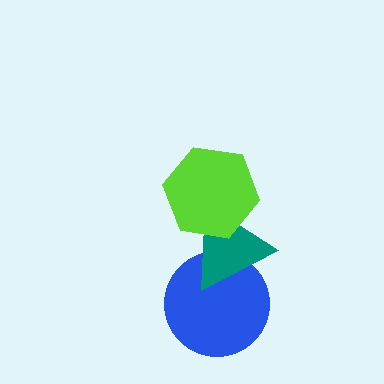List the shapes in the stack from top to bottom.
From top to bottom: the lime hexagon, the teal triangle, the blue circle.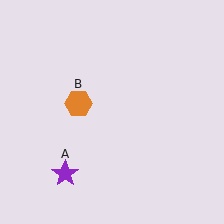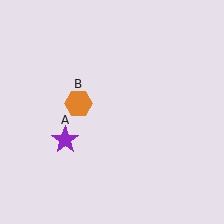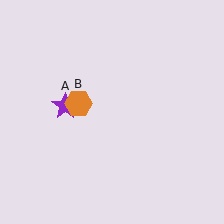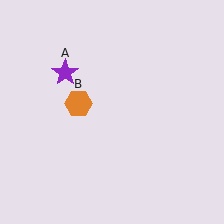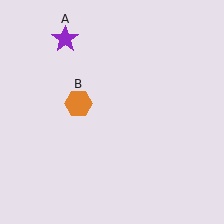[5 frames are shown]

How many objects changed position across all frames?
1 object changed position: purple star (object A).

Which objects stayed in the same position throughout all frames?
Orange hexagon (object B) remained stationary.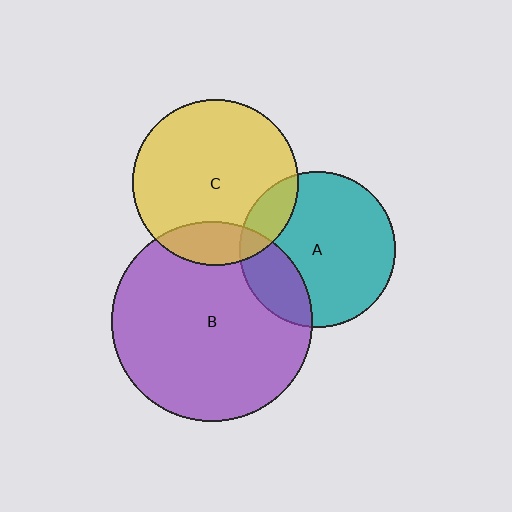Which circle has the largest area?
Circle B (purple).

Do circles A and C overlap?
Yes.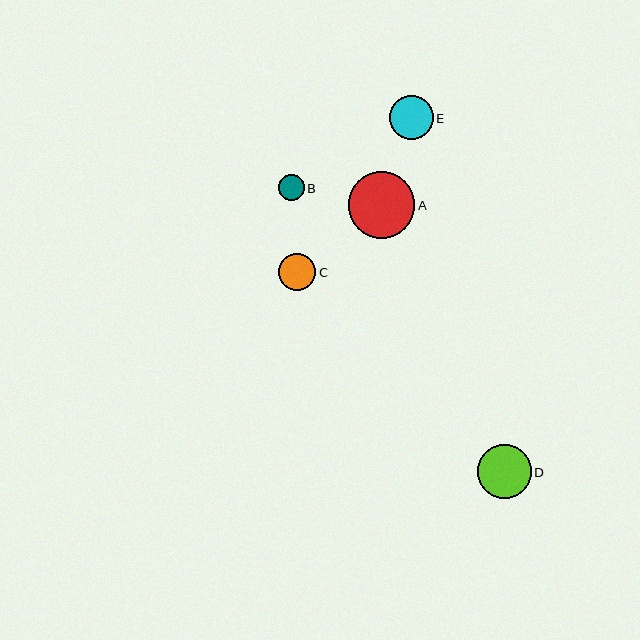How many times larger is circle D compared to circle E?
Circle D is approximately 1.2 times the size of circle E.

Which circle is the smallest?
Circle B is the smallest with a size of approximately 26 pixels.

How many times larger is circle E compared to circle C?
Circle E is approximately 1.2 times the size of circle C.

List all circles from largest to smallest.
From largest to smallest: A, D, E, C, B.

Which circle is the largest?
Circle A is the largest with a size of approximately 67 pixels.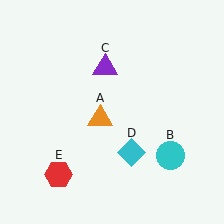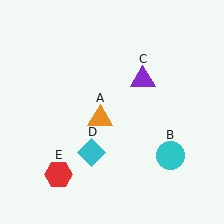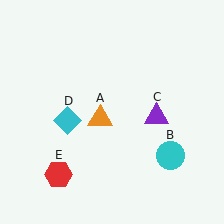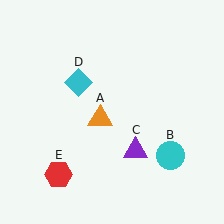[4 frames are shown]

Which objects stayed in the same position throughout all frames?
Orange triangle (object A) and cyan circle (object B) and red hexagon (object E) remained stationary.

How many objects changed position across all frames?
2 objects changed position: purple triangle (object C), cyan diamond (object D).